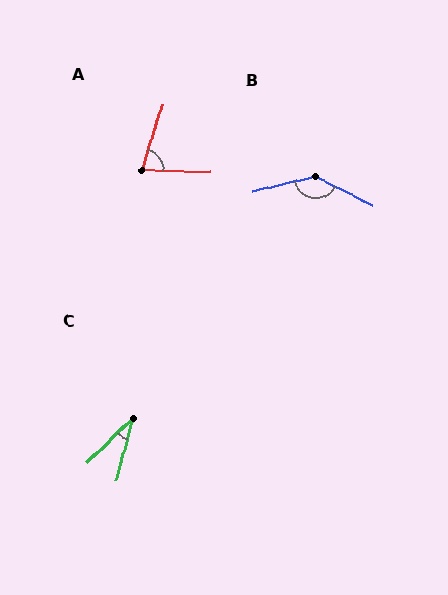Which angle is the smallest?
C, at approximately 31 degrees.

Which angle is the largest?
B, at approximately 140 degrees.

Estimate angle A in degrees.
Approximately 73 degrees.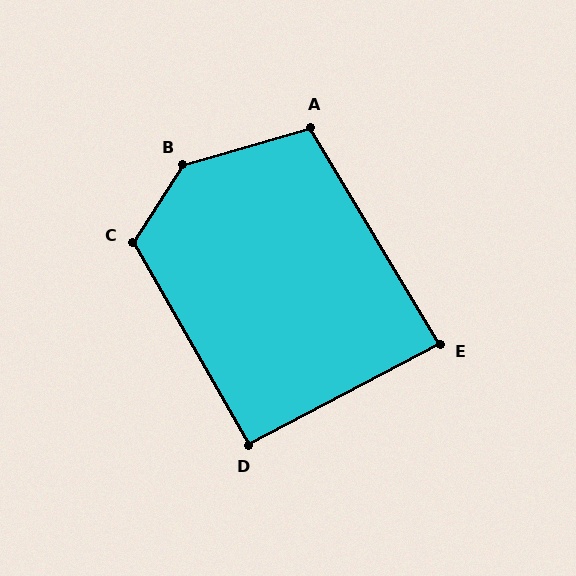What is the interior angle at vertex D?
Approximately 92 degrees (approximately right).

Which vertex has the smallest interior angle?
E, at approximately 87 degrees.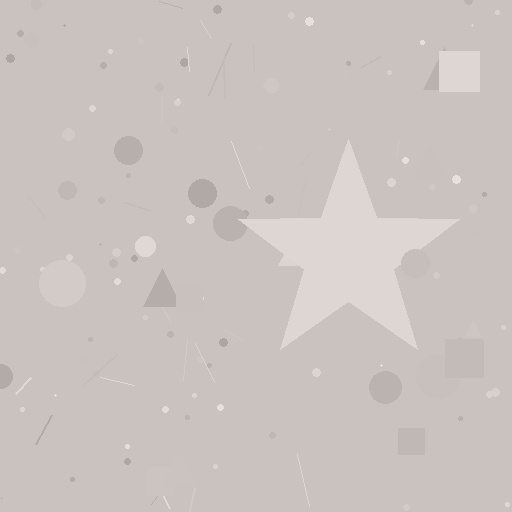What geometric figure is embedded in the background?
A star is embedded in the background.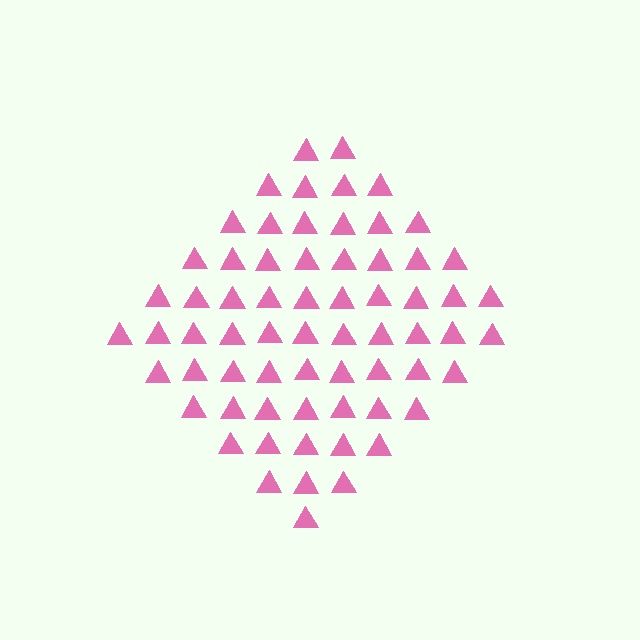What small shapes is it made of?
It is made of small triangles.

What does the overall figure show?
The overall figure shows a diamond.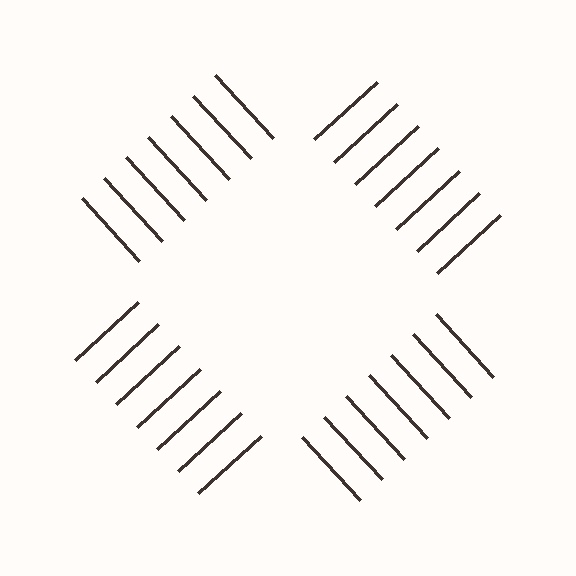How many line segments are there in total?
28 — 7 along each of the 4 edges.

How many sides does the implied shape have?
4 sides — the line-ends trace a square.